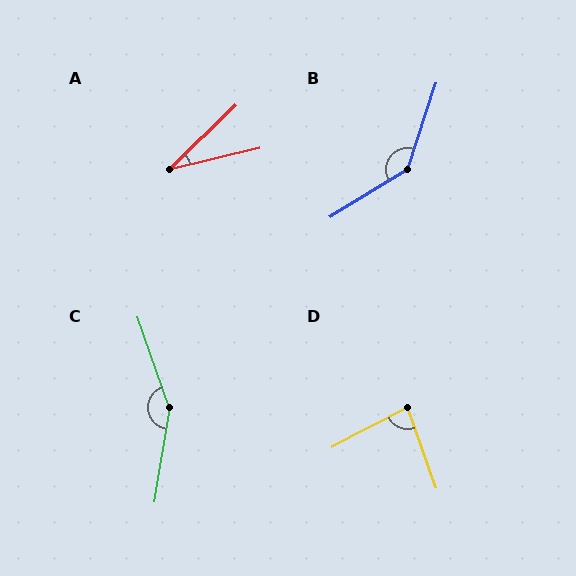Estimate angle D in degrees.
Approximately 82 degrees.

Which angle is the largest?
C, at approximately 152 degrees.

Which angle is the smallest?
A, at approximately 31 degrees.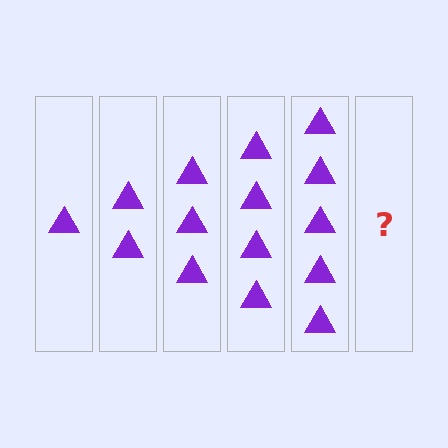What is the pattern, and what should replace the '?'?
The pattern is that each step adds one more triangle. The '?' should be 6 triangles.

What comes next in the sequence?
The next element should be 6 triangles.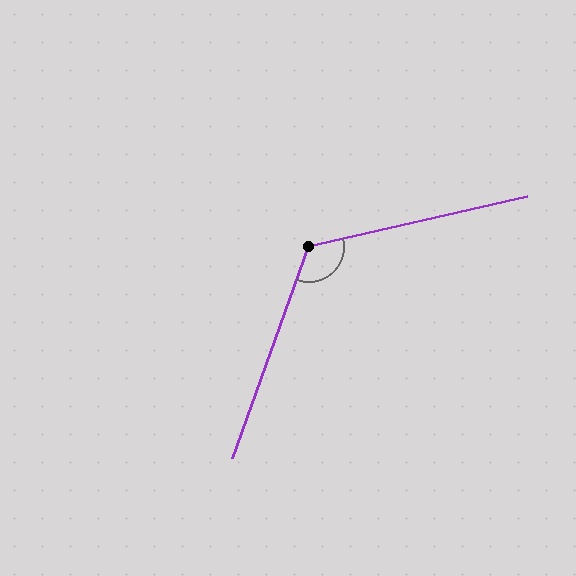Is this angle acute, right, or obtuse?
It is obtuse.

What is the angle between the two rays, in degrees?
Approximately 123 degrees.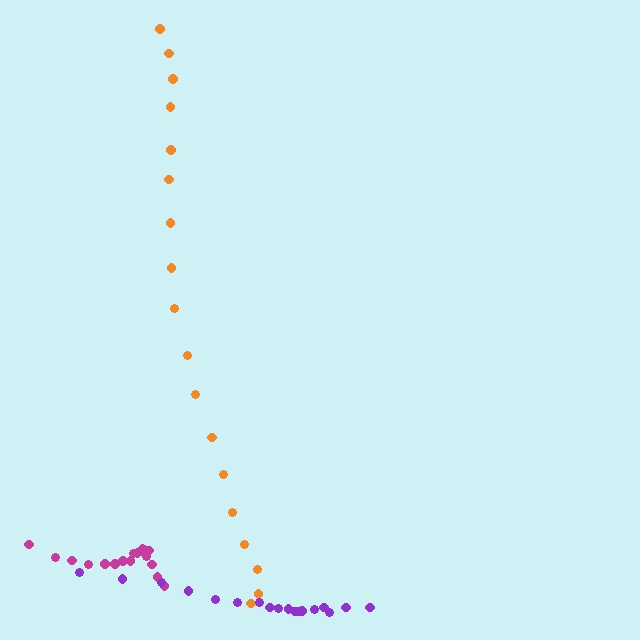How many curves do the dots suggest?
There are 3 distinct paths.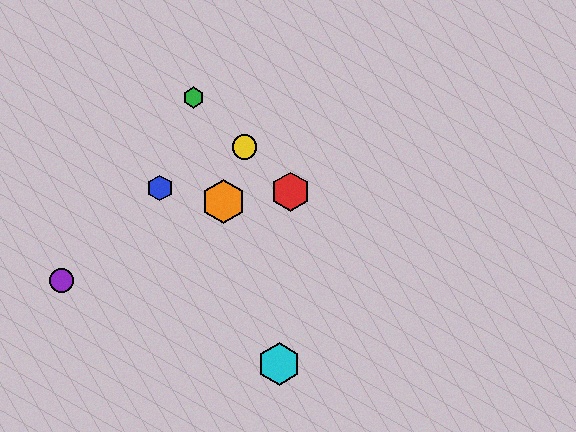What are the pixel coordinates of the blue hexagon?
The blue hexagon is at (160, 188).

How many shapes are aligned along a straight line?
3 shapes (the red hexagon, the green hexagon, the yellow circle) are aligned along a straight line.